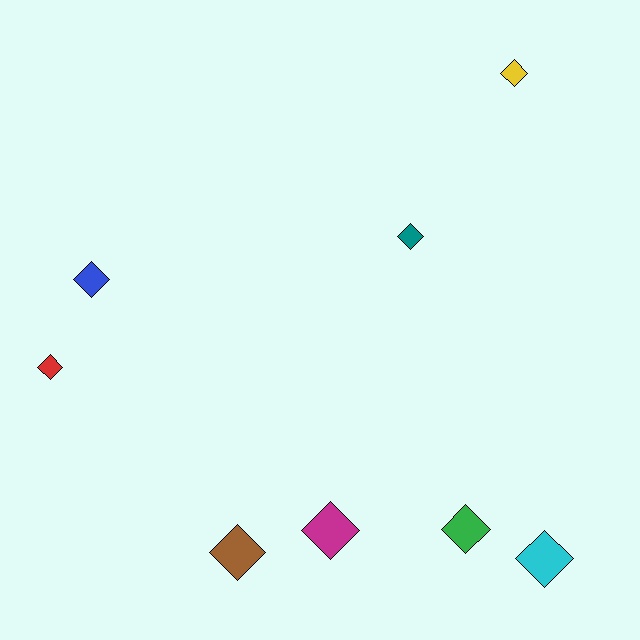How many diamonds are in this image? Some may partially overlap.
There are 8 diamonds.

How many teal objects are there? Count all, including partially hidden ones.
There is 1 teal object.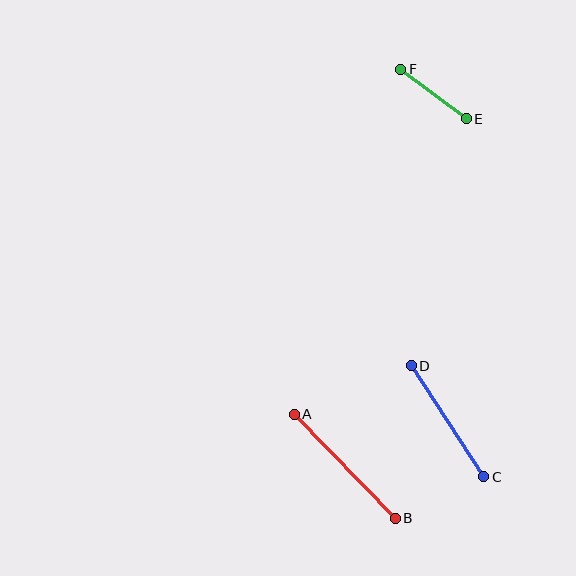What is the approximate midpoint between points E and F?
The midpoint is at approximately (433, 94) pixels.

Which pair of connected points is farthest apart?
Points A and B are farthest apart.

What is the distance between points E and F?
The distance is approximately 82 pixels.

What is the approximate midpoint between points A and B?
The midpoint is at approximately (345, 466) pixels.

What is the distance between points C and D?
The distance is approximately 132 pixels.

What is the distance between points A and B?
The distance is approximately 145 pixels.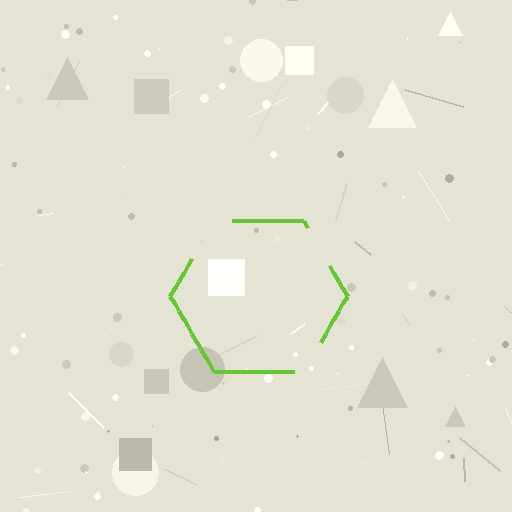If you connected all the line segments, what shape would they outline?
They would outline a hexagon.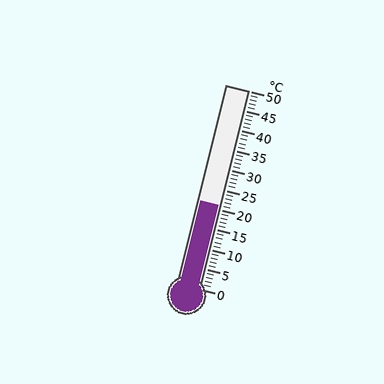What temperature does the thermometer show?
The thermometer shows approximately 21°C.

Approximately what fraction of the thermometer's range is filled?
The thermometer is filled to approximately 40% of its range.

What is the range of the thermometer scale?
The thermometer scale ranges from 0°C to 50°C.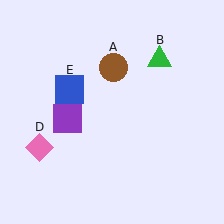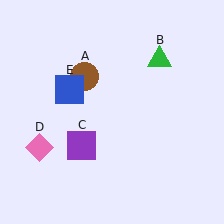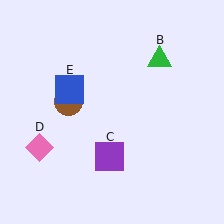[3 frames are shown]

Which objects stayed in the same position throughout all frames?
Green triangle (object B) and pink diamond (object D) and blue square (object E) remained stationary.